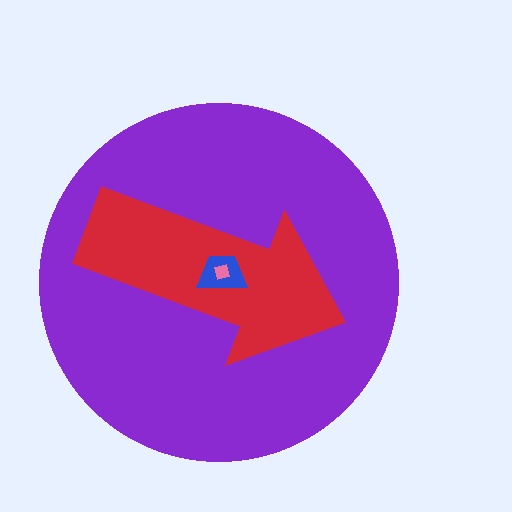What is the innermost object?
The pink square.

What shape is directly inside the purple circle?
The red arrow.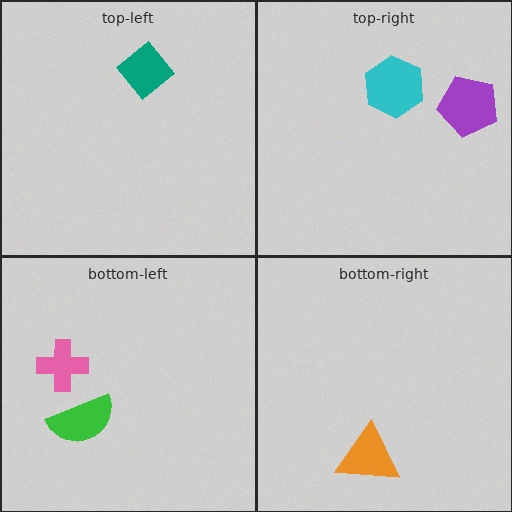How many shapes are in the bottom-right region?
1.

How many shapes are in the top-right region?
2.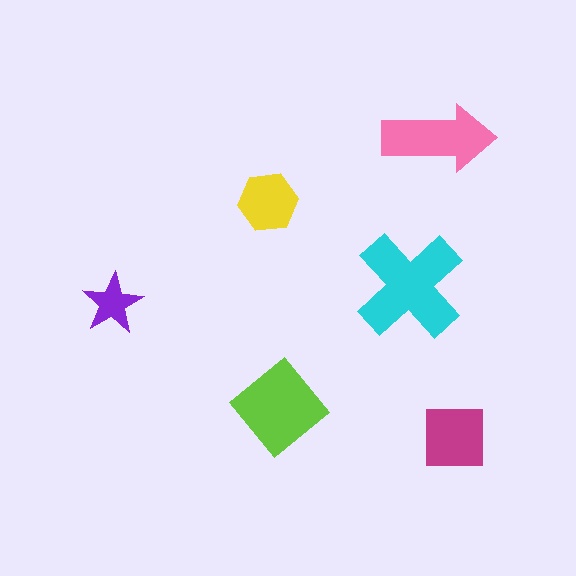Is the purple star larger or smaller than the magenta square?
Smaller.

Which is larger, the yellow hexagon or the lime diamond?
The lime diamond.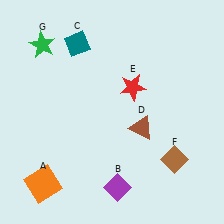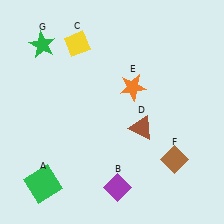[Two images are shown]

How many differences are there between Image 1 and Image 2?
There are 3 differences between the two images.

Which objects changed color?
A changed from orange to green. C changed from teal to yellow. E changed from red to orange.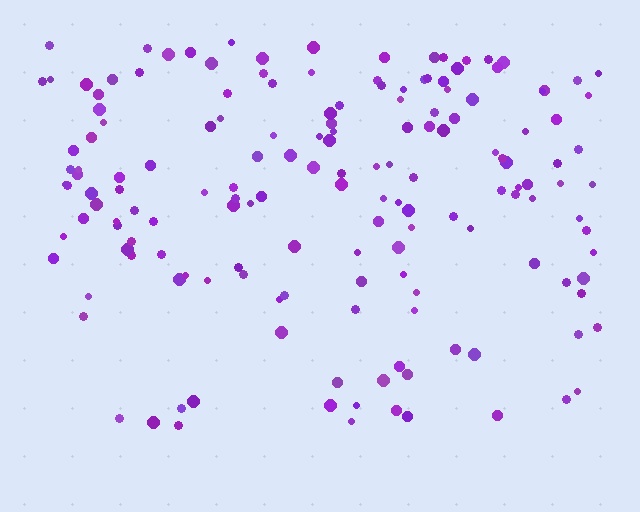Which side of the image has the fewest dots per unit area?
The bottom.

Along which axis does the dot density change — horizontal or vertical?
Vertical.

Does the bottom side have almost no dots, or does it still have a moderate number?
Still a moderate number, just noticeably fewer than the top.